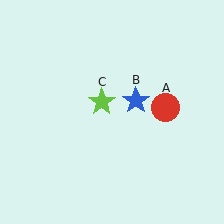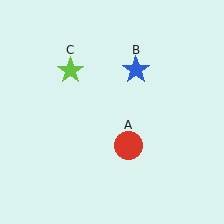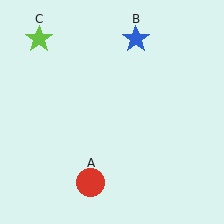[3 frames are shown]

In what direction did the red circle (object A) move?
The red circle (object A) moved down and to the left.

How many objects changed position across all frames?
3 objects changed position: red circle (object A), blue star (object B), lime star (object C).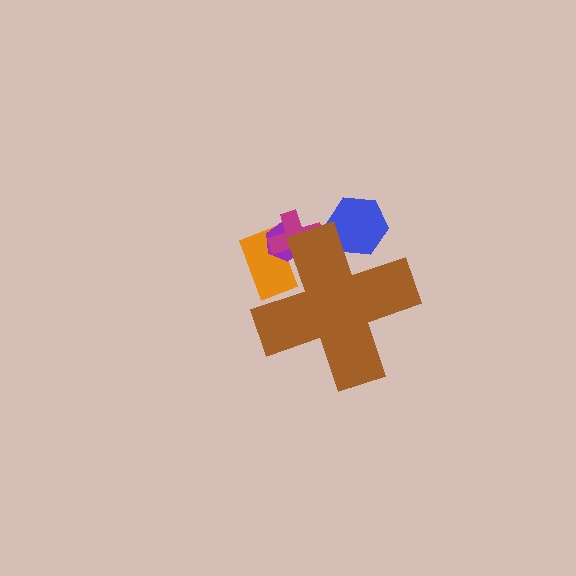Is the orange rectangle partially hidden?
Yes, the orange rectangle is partially hidden behind the brown cross.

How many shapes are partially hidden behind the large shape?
5 shapes are partially hidden.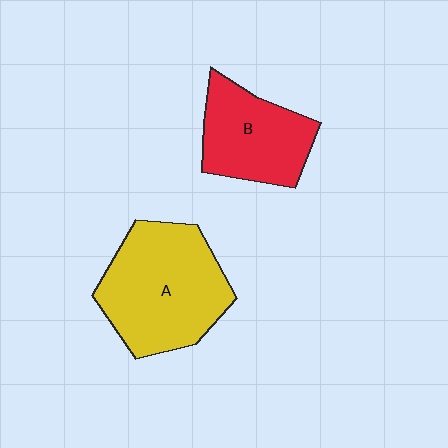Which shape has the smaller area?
Shape B (red).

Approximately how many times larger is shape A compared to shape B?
Approximately 1.5 times.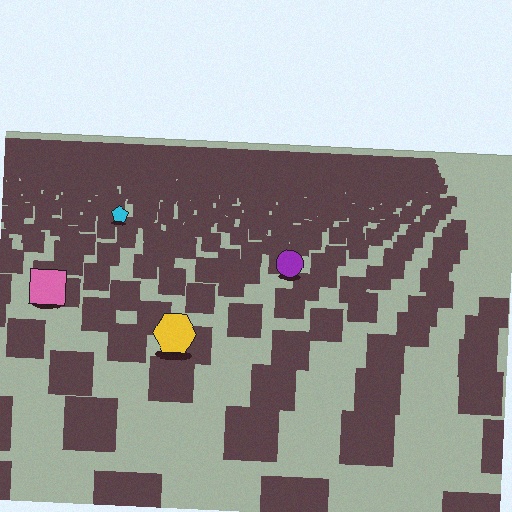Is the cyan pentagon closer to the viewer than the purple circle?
No. The purple circle is closer — you can tell from the texture gradient: the ground texture is coarser near it.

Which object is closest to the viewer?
The yellow hexagon is closest. The texture marks near it are larger and more spread out.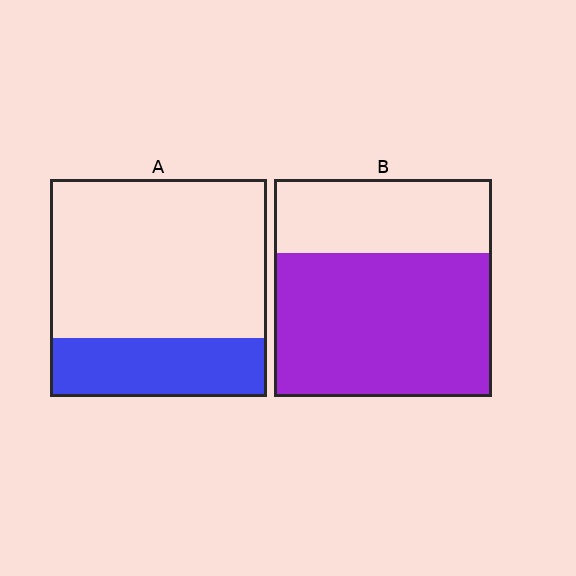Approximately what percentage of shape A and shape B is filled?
A is approximately 25% and B is approximately 65%.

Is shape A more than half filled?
No.